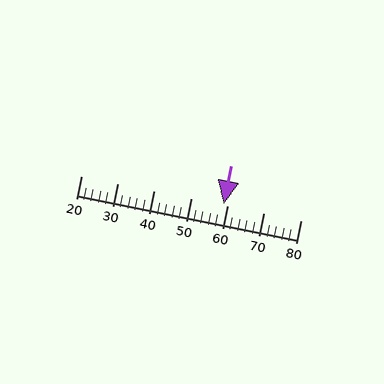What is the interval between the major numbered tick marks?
The major tick marks are spaced 10 units apart.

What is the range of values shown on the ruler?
The ruler shows values from 20 to 80.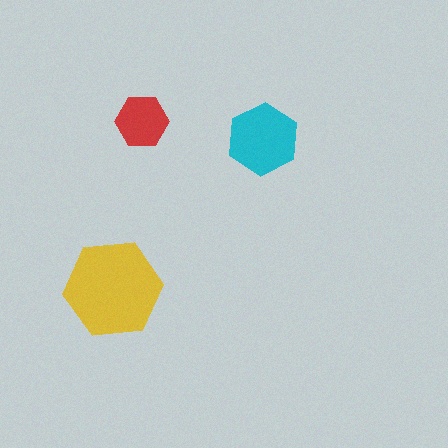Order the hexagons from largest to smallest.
the yellow one, the cyan one, the red one.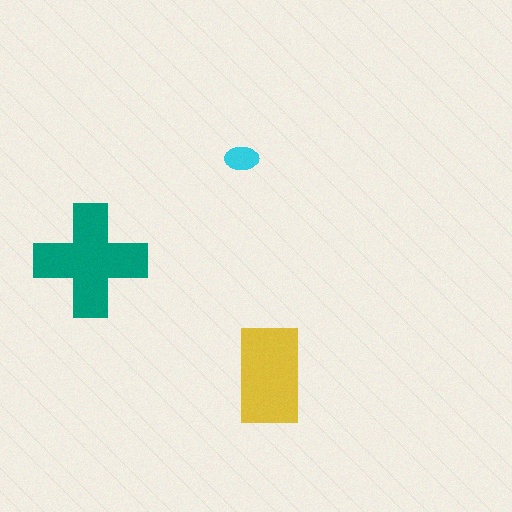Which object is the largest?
The teal cross.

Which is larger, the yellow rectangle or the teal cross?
The teal cross.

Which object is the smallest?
The cyan ellipse.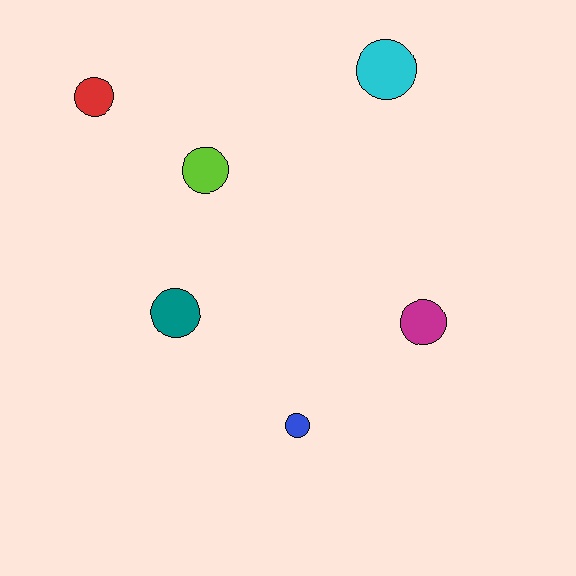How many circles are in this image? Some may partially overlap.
There are 6 circles.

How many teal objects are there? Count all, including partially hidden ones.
There is 1 teal object.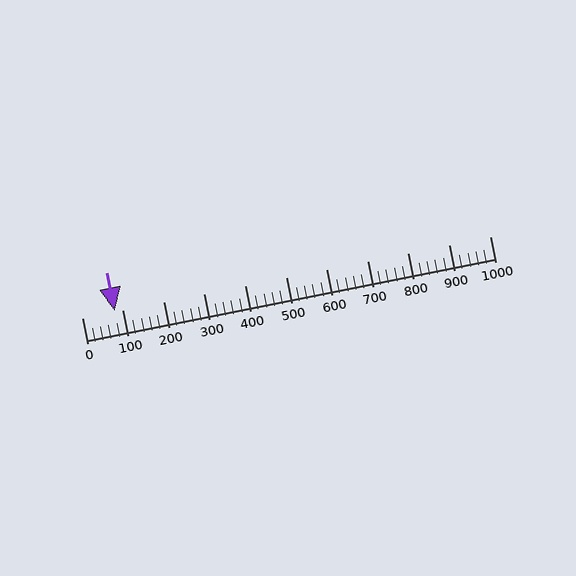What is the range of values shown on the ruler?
The ruler shows values from 0 to 1000.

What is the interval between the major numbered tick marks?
The major tick marks are spaced 100 units apart.